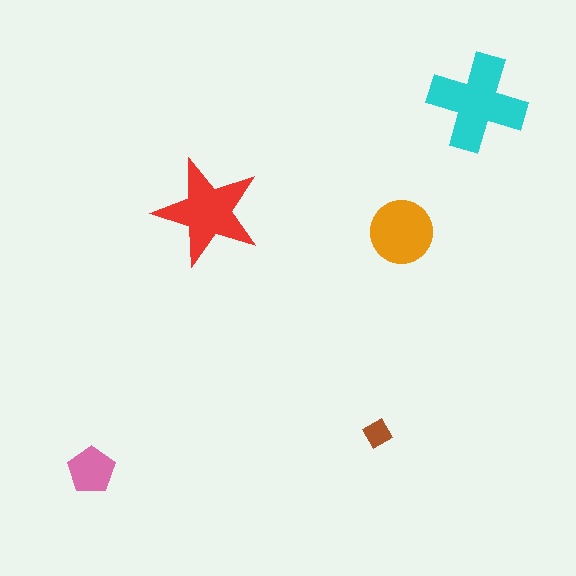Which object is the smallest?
The brown diamond.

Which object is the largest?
The cyan cross.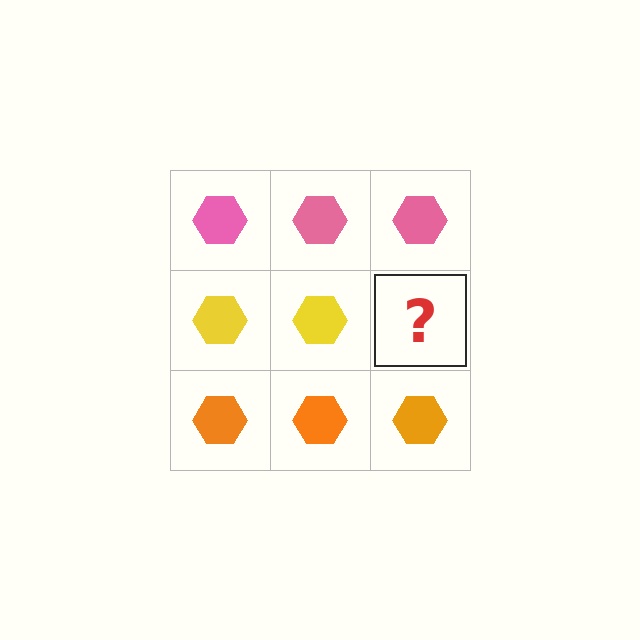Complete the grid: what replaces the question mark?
The question mark should be replaced with a yellow hexagon.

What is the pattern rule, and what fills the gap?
The rule is that each row has a consistent color. The gap should be filled with a yellow hexagon.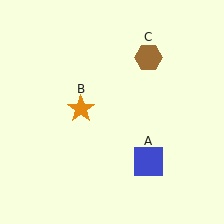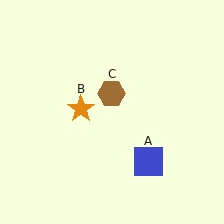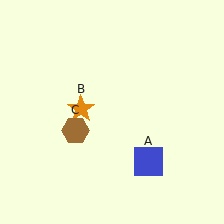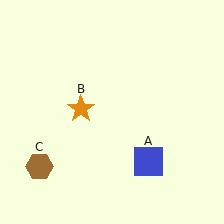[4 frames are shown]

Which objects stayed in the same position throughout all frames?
Blue square (object A) and orange star (object B) remained stationary.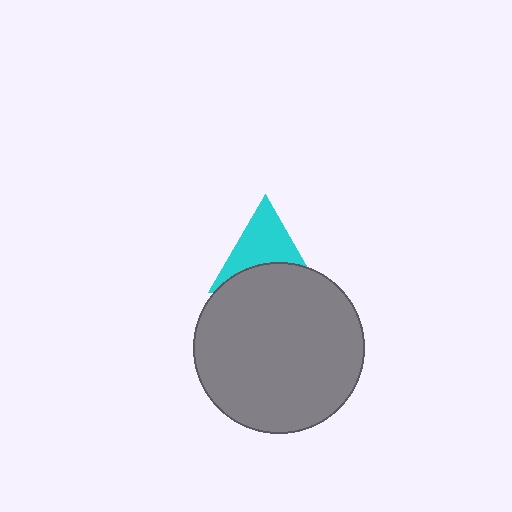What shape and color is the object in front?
The object in front is a gray circle.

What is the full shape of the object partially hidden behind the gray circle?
The partially hidden object is a cyan triangle.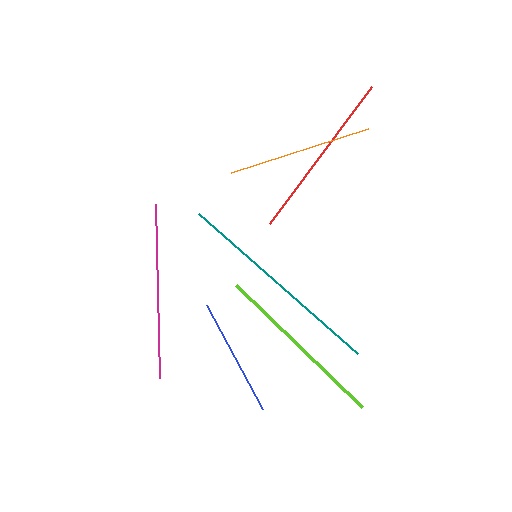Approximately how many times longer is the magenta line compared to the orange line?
The magenta line is approximately 1.2 times the length of the orange line.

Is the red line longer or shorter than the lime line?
The lime line is longer than the red line.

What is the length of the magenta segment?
The magenta segment is approximately 174 pixels long.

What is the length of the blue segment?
The blue segment is approximately 118 pixels long.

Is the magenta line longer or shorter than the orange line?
The magenta line is longer than the orange line.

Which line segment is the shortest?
The blue line is the shortest at approximately 118 pixels.